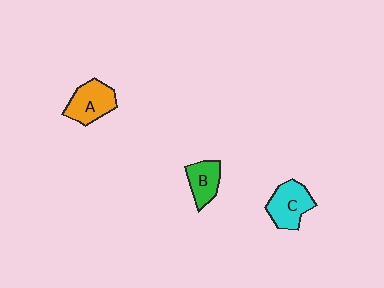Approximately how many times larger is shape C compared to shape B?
Approximately 1.4 times.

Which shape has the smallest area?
Shape B (green).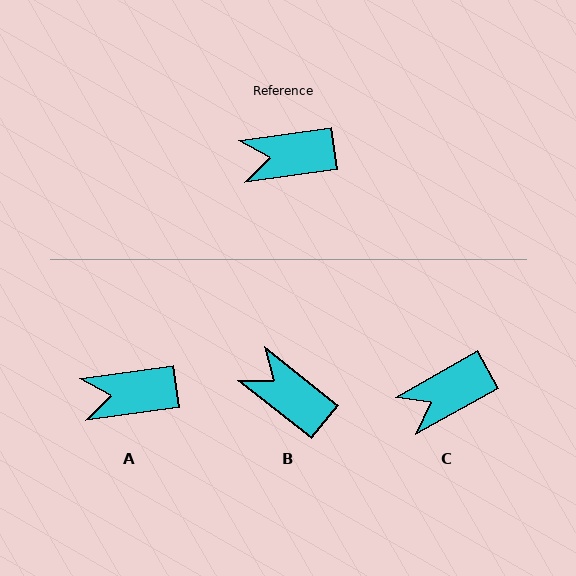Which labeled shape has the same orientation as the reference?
A.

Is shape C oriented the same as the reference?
No, it is off by about 22 degrees.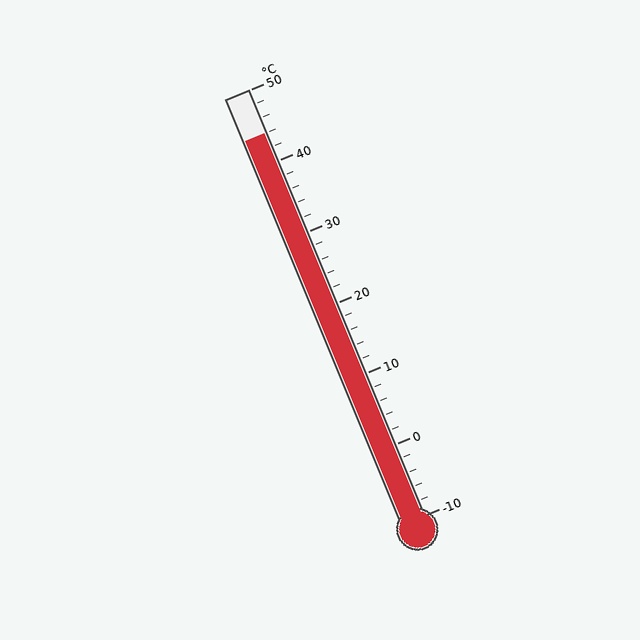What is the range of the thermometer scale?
The thermometer scale ranges from -10°C to 50°C.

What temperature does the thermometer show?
The thermometer shows approximately 44°C.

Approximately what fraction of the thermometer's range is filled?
The thermometer is filled to approximately 90% of its range.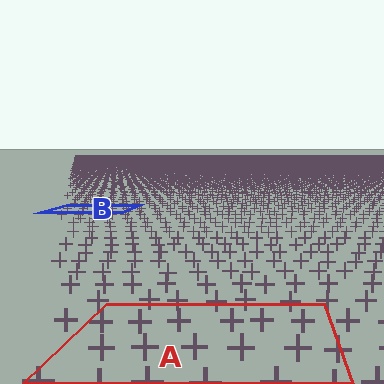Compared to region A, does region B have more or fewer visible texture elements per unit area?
Region B has more texture elements per unit area — they are packed more densely because it is farther away.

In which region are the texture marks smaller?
The texture marks are smaller in region B, because it is farther away.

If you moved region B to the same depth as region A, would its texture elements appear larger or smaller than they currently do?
They would appear larger. At a closer depth, the same texture elements are projected at a bigger on-screen size.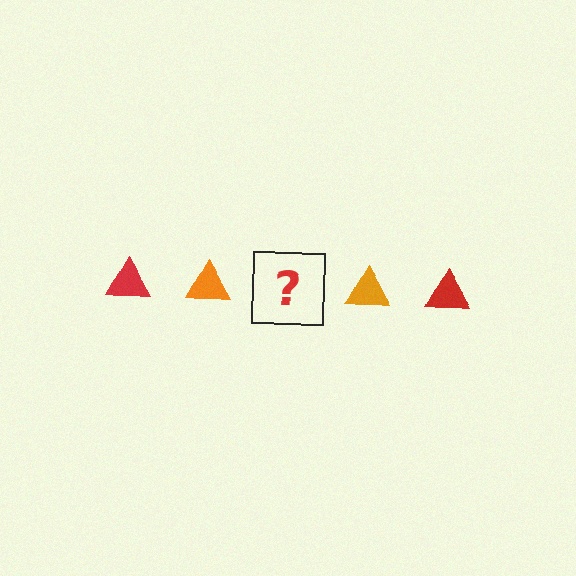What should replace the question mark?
The question mark should be replaced with a red triangle.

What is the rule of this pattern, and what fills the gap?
The rule is that the pattern cycles through red, orange triangles. The gap should be filled with a red triangle.